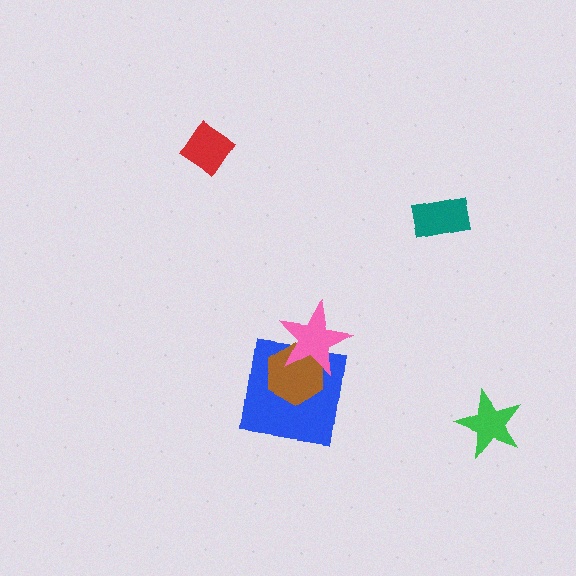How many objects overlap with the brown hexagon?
2 objects overlap with the brown hexagon.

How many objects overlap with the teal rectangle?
0 objects overlap with the teal rectangle.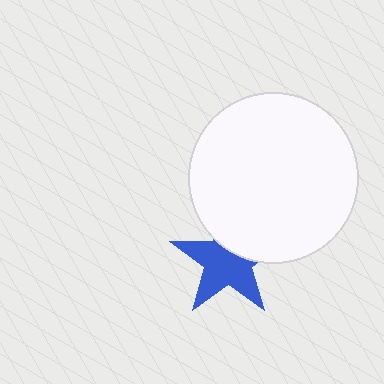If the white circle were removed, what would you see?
You would see the complete blue star.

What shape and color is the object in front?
The object in front is a white circle.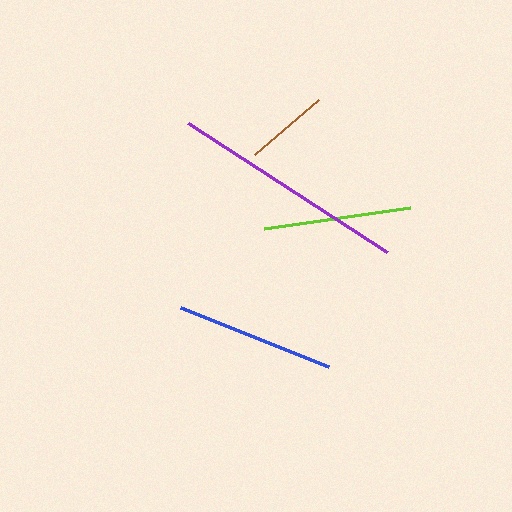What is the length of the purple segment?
The purple segment is approximately 237 pixels long.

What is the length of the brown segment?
The brown segment is approximately 84 pixels long.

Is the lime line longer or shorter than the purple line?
The purple line is longer than the lime line.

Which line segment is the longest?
The purple line is the longest at approximately 237 pixels.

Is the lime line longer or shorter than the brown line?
The lime line is longer than the brown line.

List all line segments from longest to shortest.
From longest to shortest: purple, blue, lime, brown.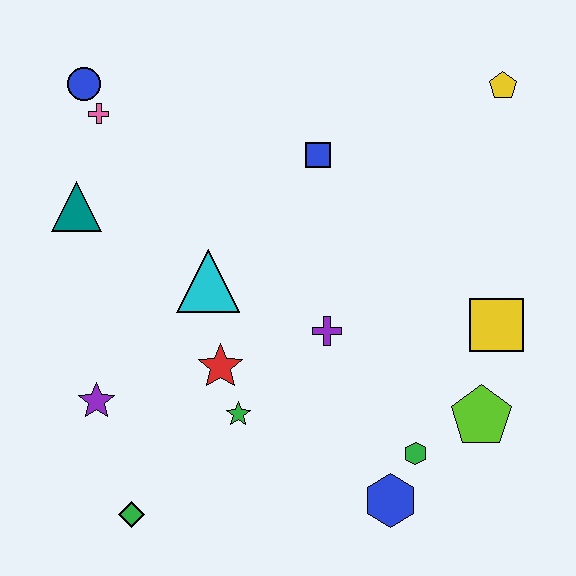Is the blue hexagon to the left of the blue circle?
No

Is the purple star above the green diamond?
Yes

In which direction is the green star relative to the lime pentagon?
The green star is to the left of the lime pentagon.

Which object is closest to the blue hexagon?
The green hexagon is closest to the blue hexagon.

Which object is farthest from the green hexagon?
The blue circle is farthest from the green hexagon.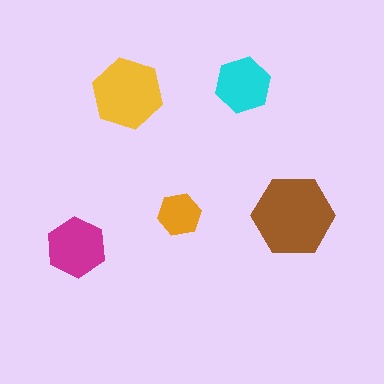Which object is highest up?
The cyan hexagon is topmost.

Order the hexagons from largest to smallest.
the brown one, the yellow one, the magenta one, the cyan one, the orange one.